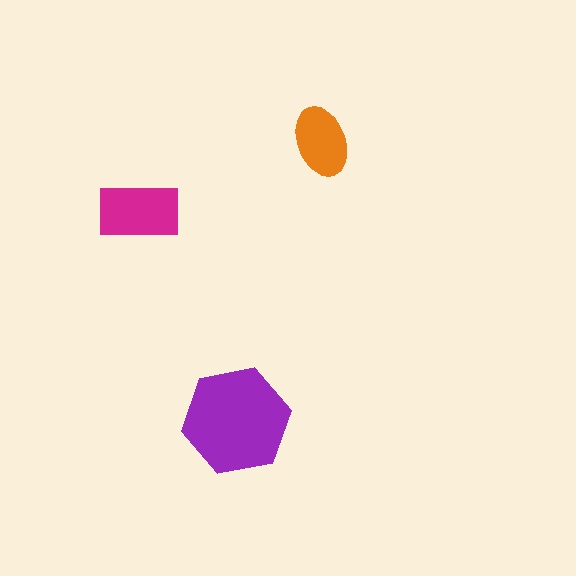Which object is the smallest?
The orange ellipse.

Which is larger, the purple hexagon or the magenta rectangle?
The purple hexagon.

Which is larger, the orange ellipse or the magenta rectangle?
The magenta rectangle.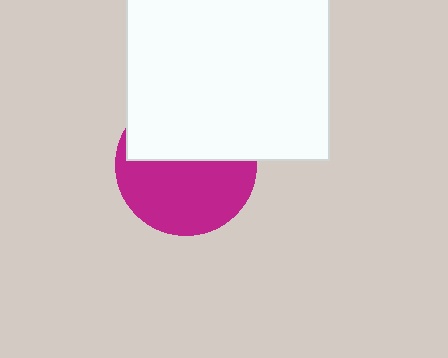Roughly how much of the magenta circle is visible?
About half of it is visible (roughly 54%).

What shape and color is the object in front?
The object in front is a white square.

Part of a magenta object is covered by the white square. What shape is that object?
It is a circle.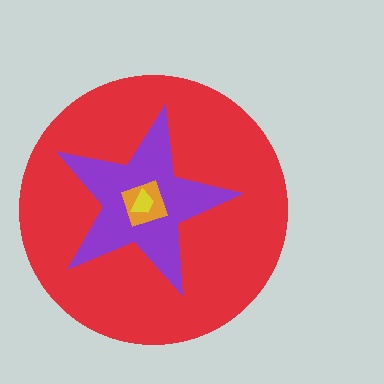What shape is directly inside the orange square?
The yellow trapezoid.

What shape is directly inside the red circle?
The purple star.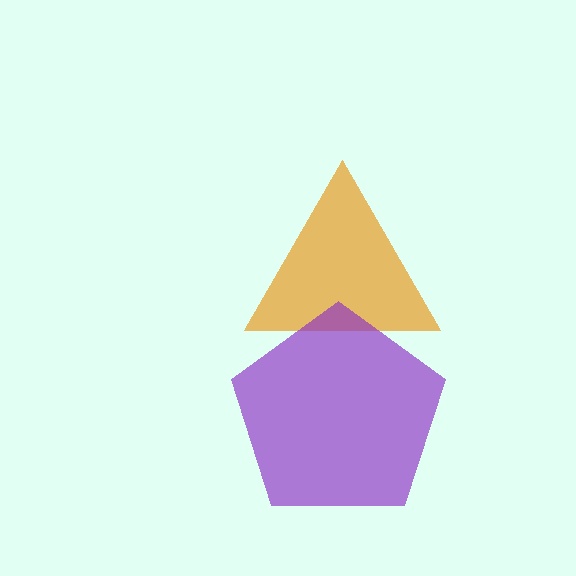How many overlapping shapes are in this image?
There are 2 overlapping shapes in the image.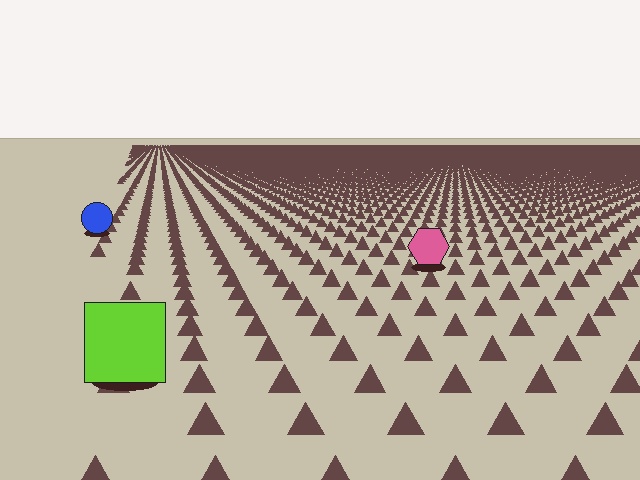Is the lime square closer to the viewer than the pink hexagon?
Yes. The lime square is closer — you can tell from the texture gradient: the ground texture is coarser near it.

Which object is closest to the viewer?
The lime square is closest. The texture marks near it are larger and more spread out.